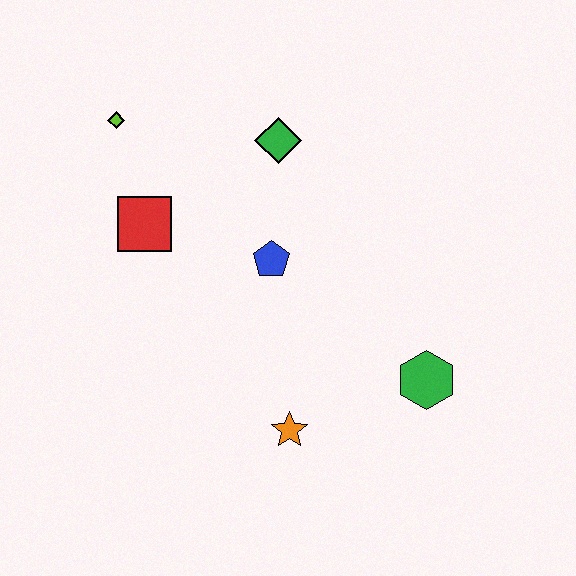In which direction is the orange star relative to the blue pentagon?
The orange star is below the blue pentagon.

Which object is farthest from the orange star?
The lime diamond is farthest from the orange star.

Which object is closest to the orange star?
The green hexagon is closest to the orange star.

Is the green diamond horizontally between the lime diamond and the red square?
No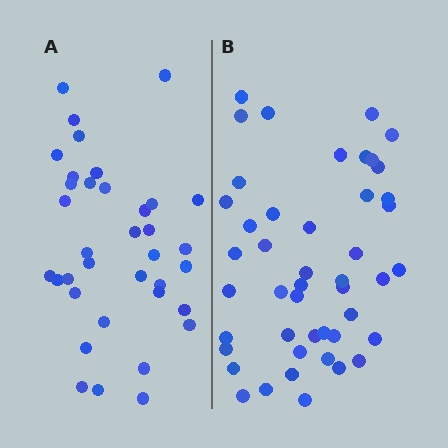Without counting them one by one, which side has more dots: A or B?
Region B (the right region) has more dots.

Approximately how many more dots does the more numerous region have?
Region B has roughly 10 or so more dots than region A.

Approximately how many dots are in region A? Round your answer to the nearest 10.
About 40 dots. (The exact count is 36, which rounds to 40.)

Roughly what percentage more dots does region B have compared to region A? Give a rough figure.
About 30% more.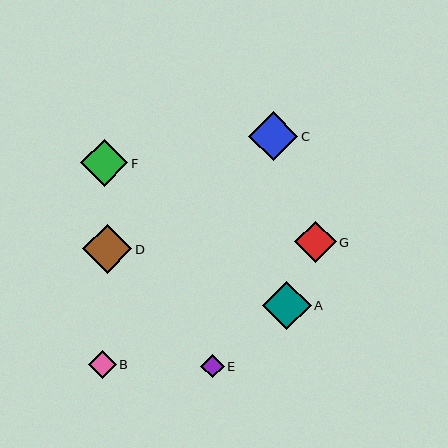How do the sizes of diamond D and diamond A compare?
Diamond D and diamond A are approximately the same size.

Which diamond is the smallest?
Diamond E is the smallest with a size of approximately 23 pixels.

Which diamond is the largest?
Diamond C is the largest with a size of approximately 49 pixels.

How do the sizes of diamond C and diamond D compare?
Diamond C and diamond D are approximately the same size.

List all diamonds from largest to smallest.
From largest to smallest: C, D, A, F, G, B, E.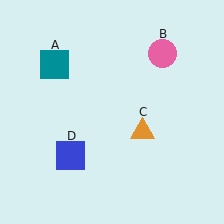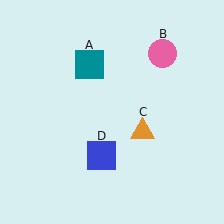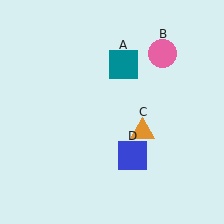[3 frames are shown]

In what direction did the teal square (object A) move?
The teal square (object A) moved right.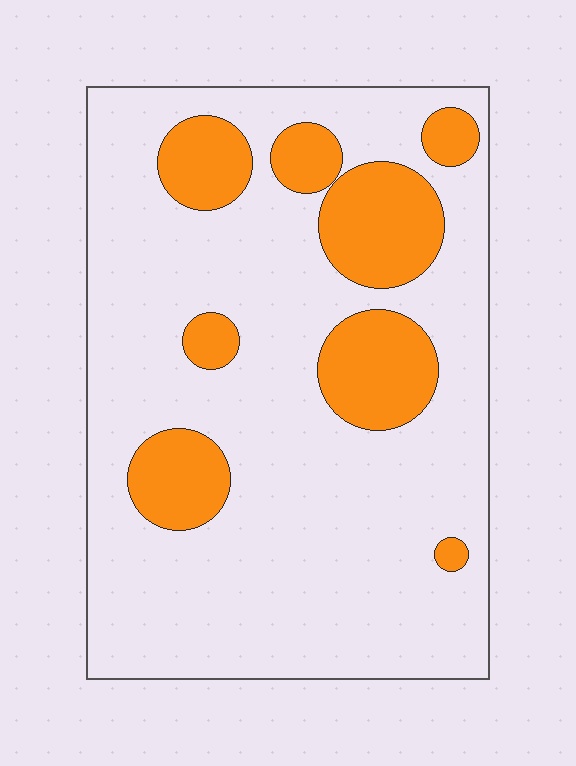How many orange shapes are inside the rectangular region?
8.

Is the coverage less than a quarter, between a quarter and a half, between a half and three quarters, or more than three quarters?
Less than a quarter.